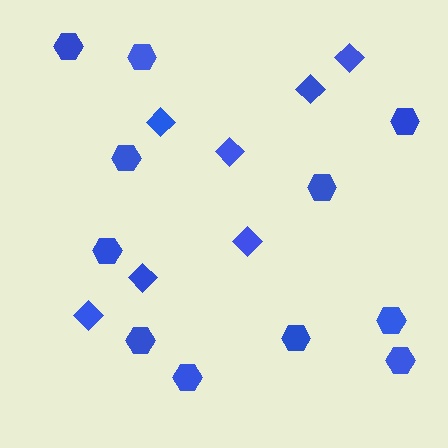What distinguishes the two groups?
There are 2 groups: one group of hexagons (11) and one group of diamonds (7).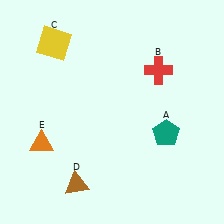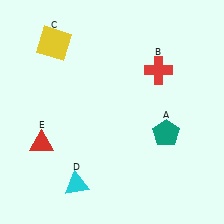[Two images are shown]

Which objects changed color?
D changed from brown to cyan. E changed from orange to red.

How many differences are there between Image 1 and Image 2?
There are 2 differences between the two images.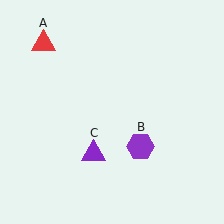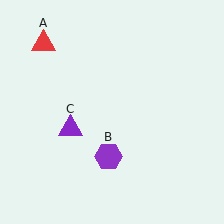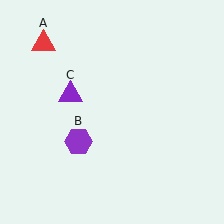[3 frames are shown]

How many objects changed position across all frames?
2 objects changed position: purple hexagon (object B), purple triangle (object C).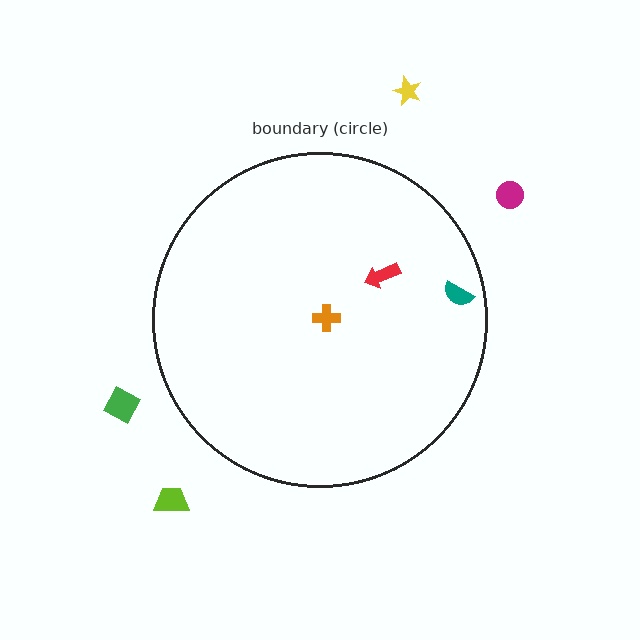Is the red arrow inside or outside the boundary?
Inside.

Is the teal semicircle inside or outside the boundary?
Inside.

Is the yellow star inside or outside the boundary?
Outside.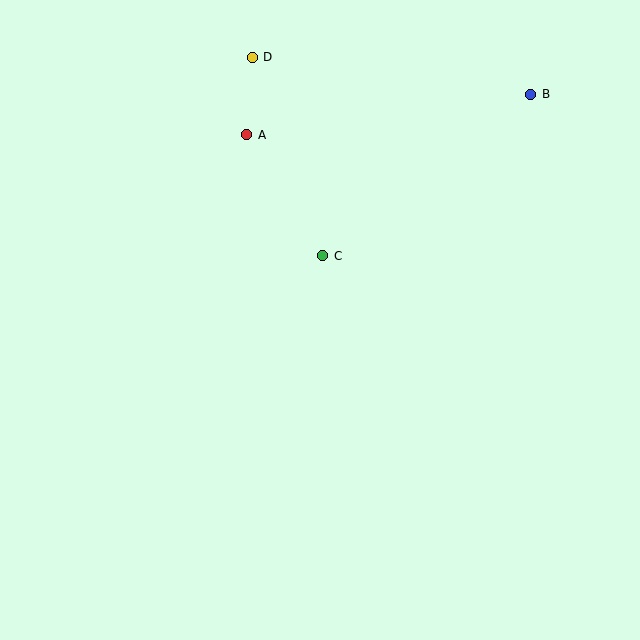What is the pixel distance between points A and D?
The distance between A and D is 78 pixels.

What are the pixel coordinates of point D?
Point D is at (252, 57).